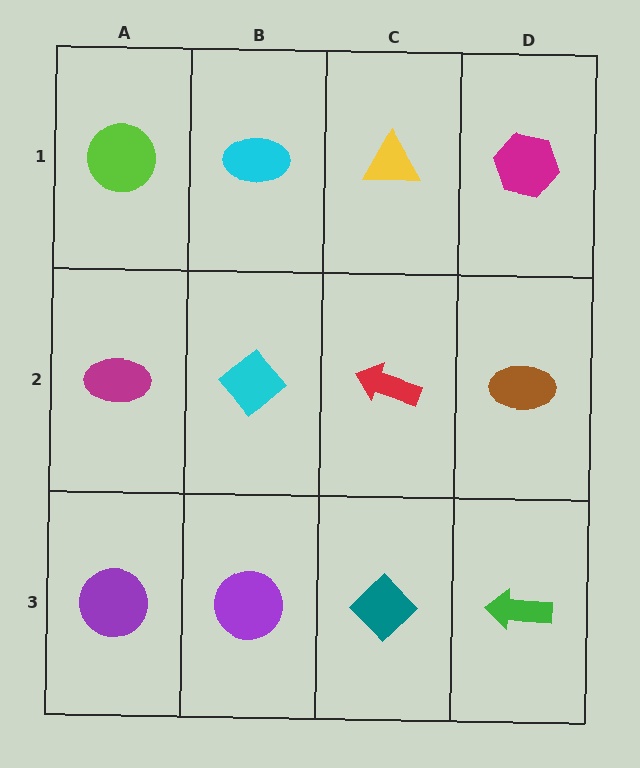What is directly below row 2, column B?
A purple circle.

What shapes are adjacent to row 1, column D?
A brown ellipse (row 2, column D), a yellow triangle (row 1, column C).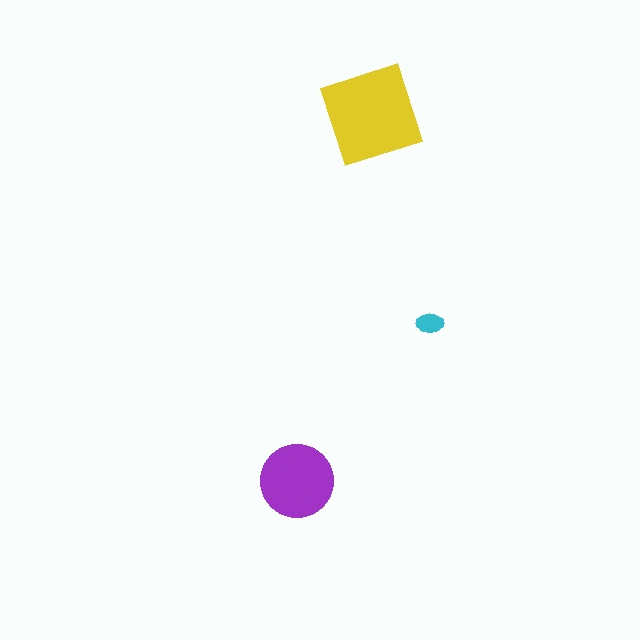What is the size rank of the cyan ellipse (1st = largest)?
3rd.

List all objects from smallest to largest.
The cyan ellipse, the purple circle, the yellow square.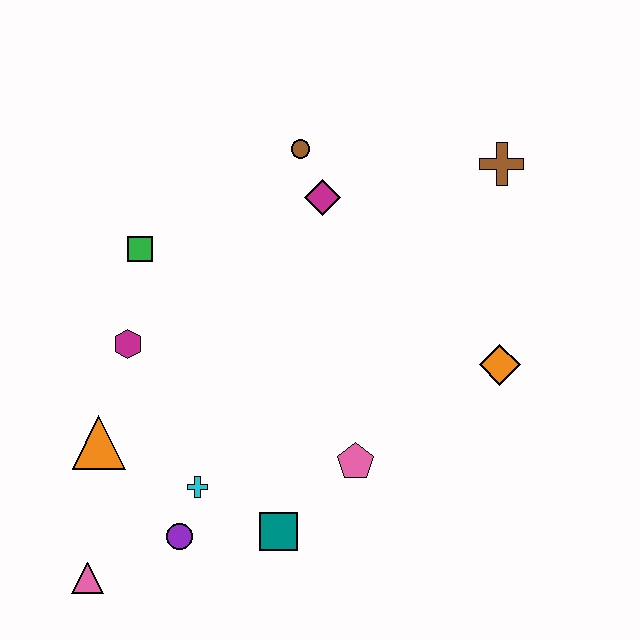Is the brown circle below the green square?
No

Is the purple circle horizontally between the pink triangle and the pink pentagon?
Yes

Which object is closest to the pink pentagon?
The teal square is closest to the pink pentagon.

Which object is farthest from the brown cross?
The pink triangle is farthest from the brown cross.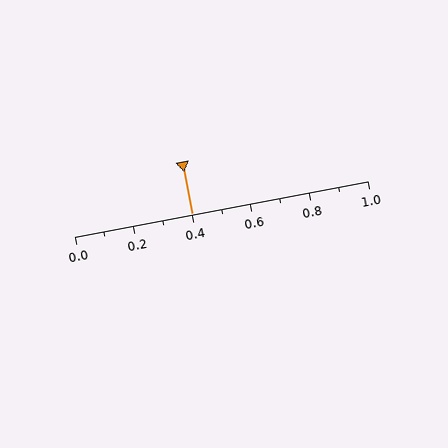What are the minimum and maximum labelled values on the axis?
The axis runs from 0.0 to 1.0.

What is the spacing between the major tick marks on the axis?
The major ticks are spaced 0.2 apart.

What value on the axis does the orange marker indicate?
The marker indicates approximately 0.4.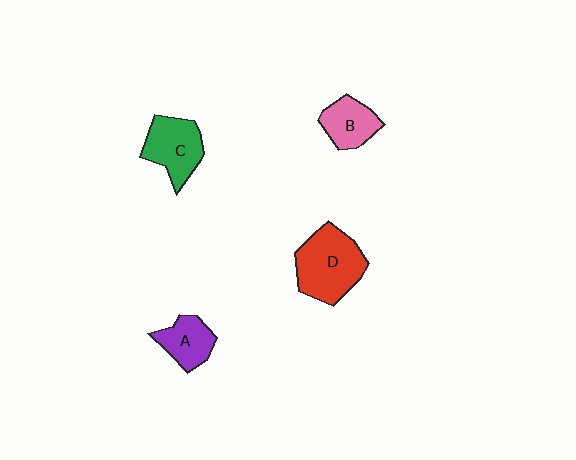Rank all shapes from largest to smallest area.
From largest to smallest: D (red), C (green), B (pink), A (purple).